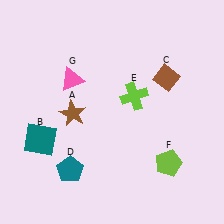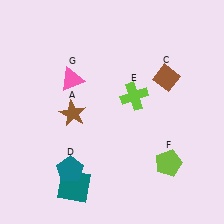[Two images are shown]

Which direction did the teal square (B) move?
The teal square (B) moved down.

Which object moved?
The teal square (B) moved down.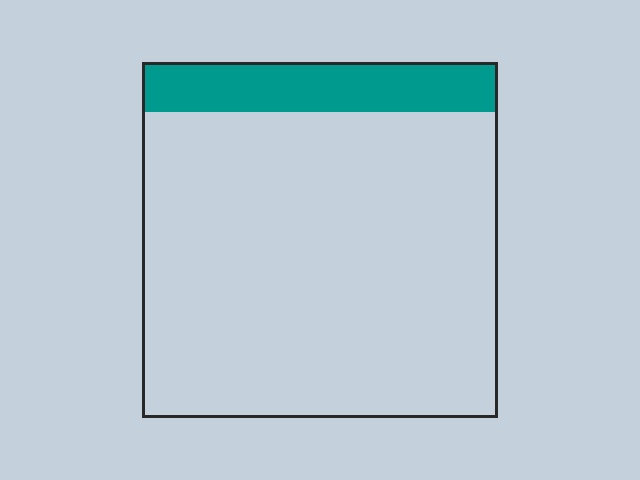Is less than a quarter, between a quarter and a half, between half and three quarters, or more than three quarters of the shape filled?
Less than a quarter.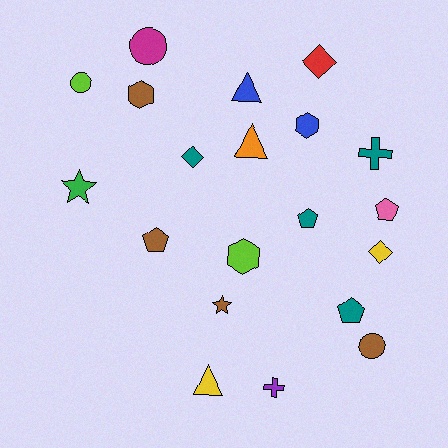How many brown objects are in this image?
There are 4 brown objects.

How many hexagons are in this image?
There are 3 hexagons.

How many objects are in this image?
There are 20 objects.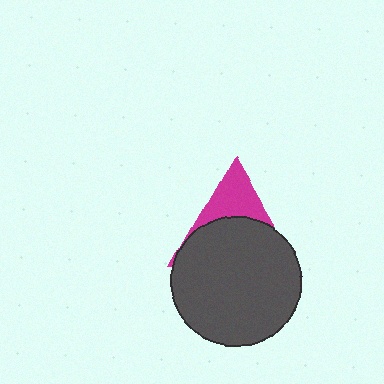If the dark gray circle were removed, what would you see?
You would see the complete magenta triangle.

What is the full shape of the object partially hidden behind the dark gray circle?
The partially hidden object is a magenta triangle.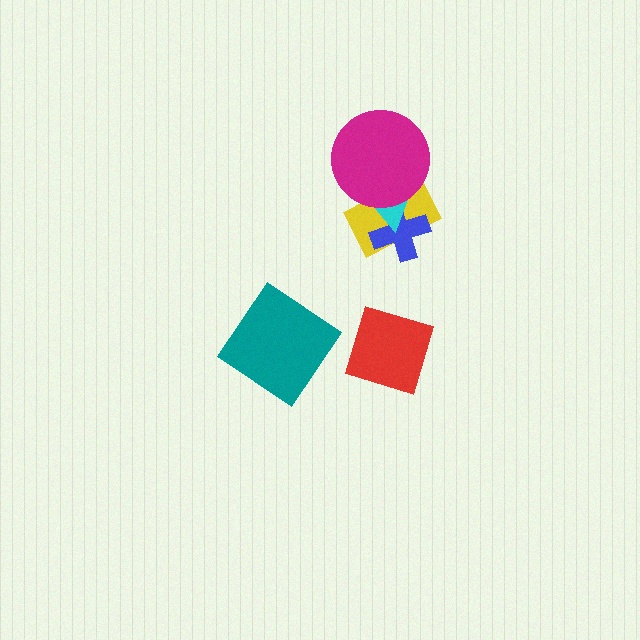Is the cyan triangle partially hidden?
Yes, it is partially covered by another shape.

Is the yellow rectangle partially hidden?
Yes, it is partially covered by another shape.